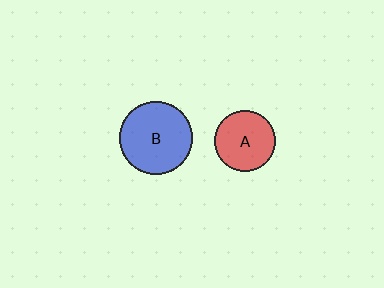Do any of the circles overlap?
No, none of the circles overlap.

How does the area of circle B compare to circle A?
Approximately 1.4 times.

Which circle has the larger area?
Circle B (blue).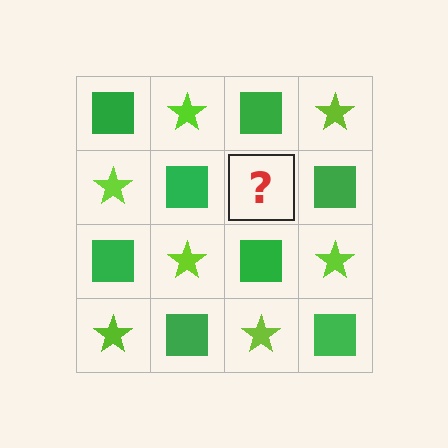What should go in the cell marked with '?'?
The missing cell should contain a lime star.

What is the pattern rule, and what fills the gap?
The rule is that it alternates green square and lime star in a checkerboard pattern. The gap should be filled with a lime star.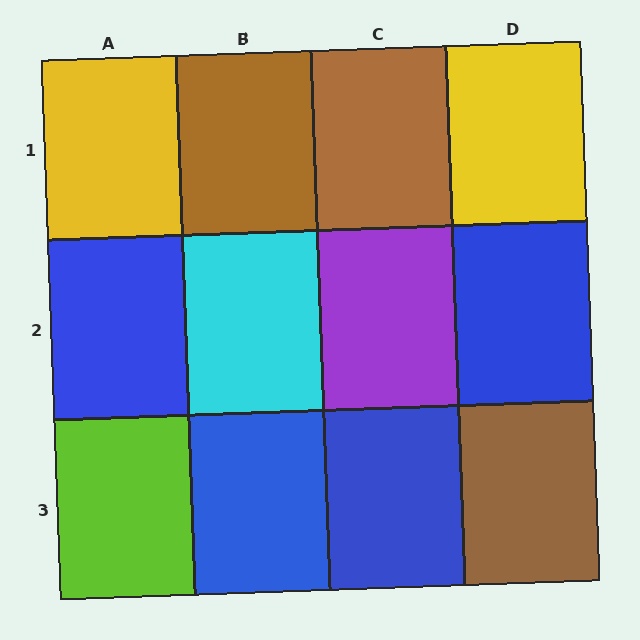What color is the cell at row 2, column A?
Blue.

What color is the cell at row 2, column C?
Purple.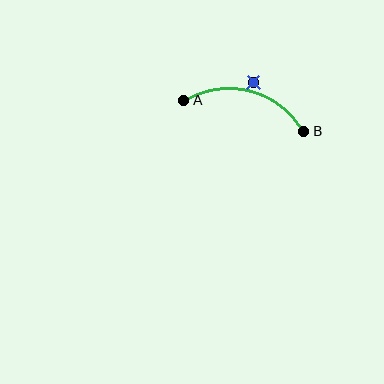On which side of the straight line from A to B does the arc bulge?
The arc bulges above the straight line connecting A and B.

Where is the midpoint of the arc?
The arc midpoint is the point on the curve farthest from the straight line joining A and B. It sits above that line.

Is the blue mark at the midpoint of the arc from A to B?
No — the blue mark does not lie on the arc at all. It sits slightly outside the curve.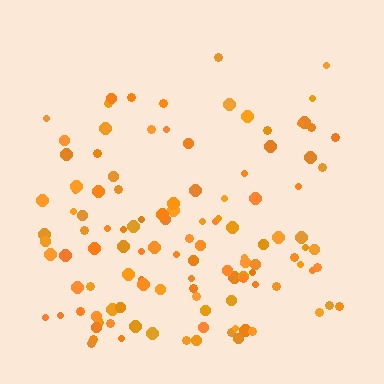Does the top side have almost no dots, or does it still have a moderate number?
Still a moderate number, just noticeably fewer than the bottom.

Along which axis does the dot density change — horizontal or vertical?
Vertical.